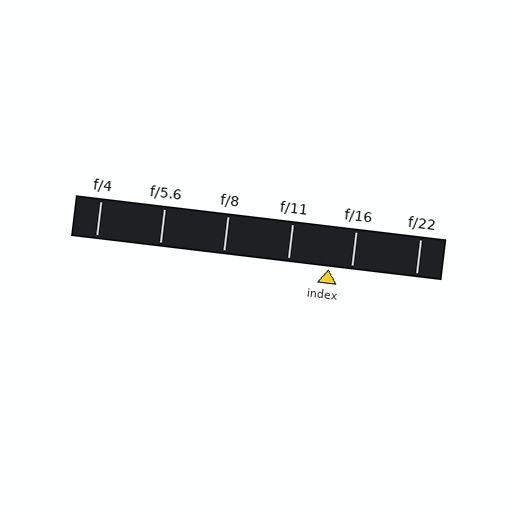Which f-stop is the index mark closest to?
The index mark is closest to f/16.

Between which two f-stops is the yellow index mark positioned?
The index mark is between f/11 and f/16.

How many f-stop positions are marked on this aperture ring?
There are 6 f-stop positions marked.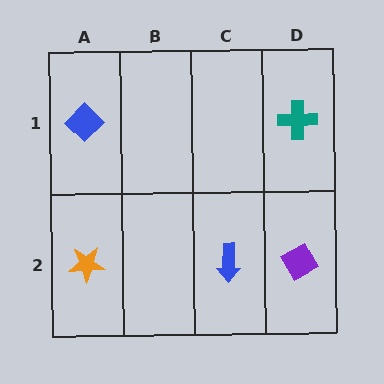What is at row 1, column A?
A blue diamond.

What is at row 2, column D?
A purple diamond.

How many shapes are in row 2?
3 shapes.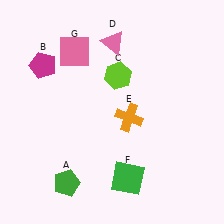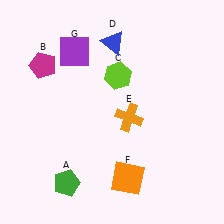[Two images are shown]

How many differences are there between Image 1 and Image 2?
There are 3 differences between the two images.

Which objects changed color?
D changed from pink to blue. F changed from green to orange. G changed from pink to purple.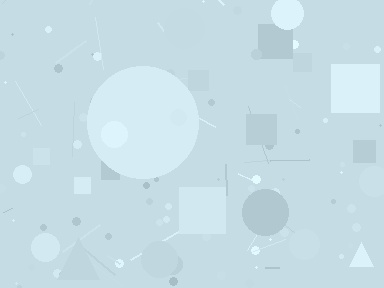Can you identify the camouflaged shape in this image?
The camouflaged shape is a circle.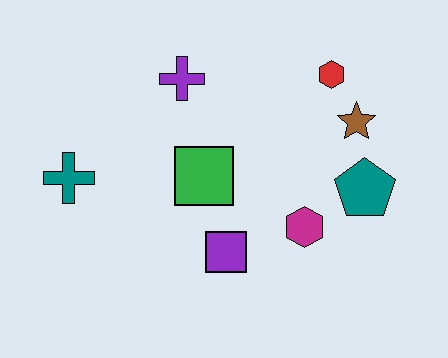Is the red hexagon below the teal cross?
No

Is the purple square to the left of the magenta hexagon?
Yes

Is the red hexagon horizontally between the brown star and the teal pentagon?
No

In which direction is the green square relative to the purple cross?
The green square is below the purple cross.